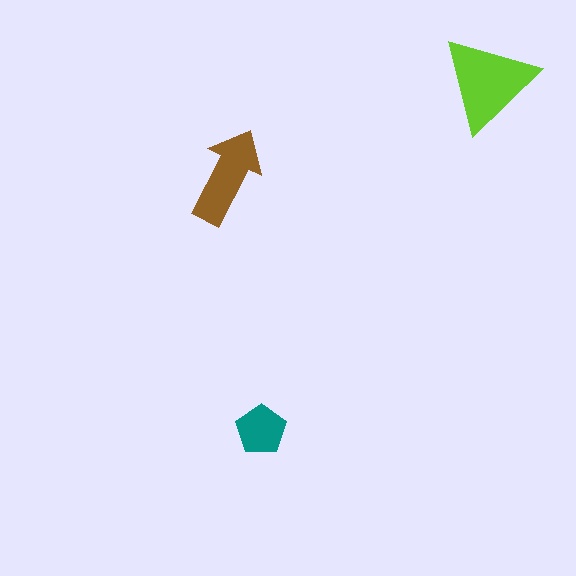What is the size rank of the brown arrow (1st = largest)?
2nd.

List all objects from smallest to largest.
The teal pentagon, the brown arrow, the lime triangle.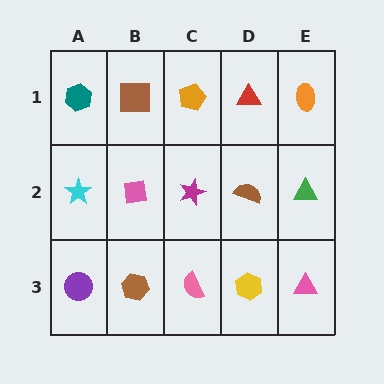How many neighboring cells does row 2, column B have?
4.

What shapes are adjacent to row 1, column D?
A brown semicircle (row 2, column D), an orange pentagon (row 1, column C), an orange ellipse (row 1, column E).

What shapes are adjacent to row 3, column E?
A green triangle (row 2, column E), a yellow hexagon (row 3, column D).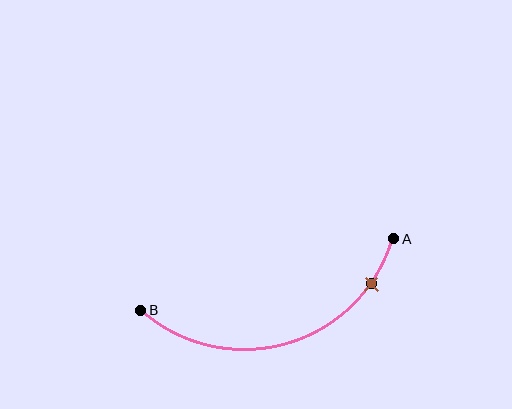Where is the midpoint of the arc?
The arc midpoint is the point on the curve farthest from the straight line joining A and B. It sits below that line.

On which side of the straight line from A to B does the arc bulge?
The arc bulges below the straight line connecting A and B.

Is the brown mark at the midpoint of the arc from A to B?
No. The brown mark lies on the arc but is closer to endpoint A. The arc midpoint would be at the point on the curve equidistant along the arc from both A and B.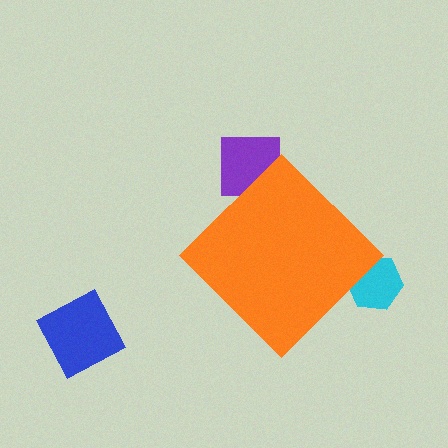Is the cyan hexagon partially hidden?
Yes, the cyan hexagon is partially hidden behind the orange diamond.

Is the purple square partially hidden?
Yes, the purple square is partially hidden behind the orange diamond.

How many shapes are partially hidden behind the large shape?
2 shapes are partially hidden.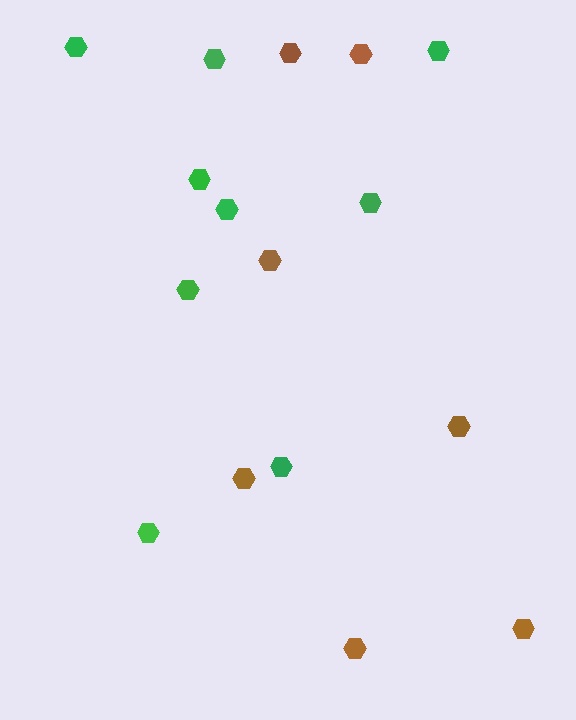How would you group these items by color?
There are 2 groups: one group of green hexagons (9) and one group of brown hexagons (7).